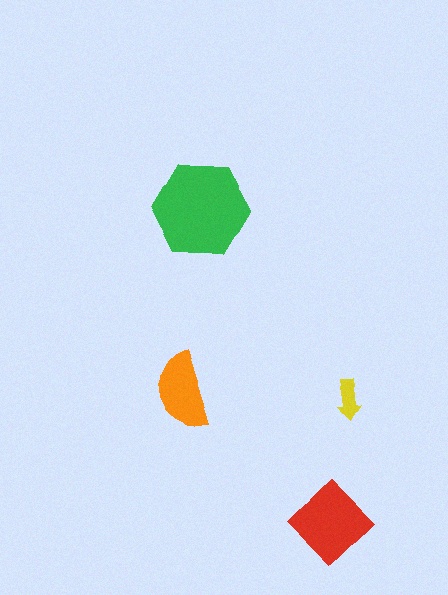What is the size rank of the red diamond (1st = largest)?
2nd.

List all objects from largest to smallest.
The green hexagon, the red diamond, the orange semicircle, the yellow arrow.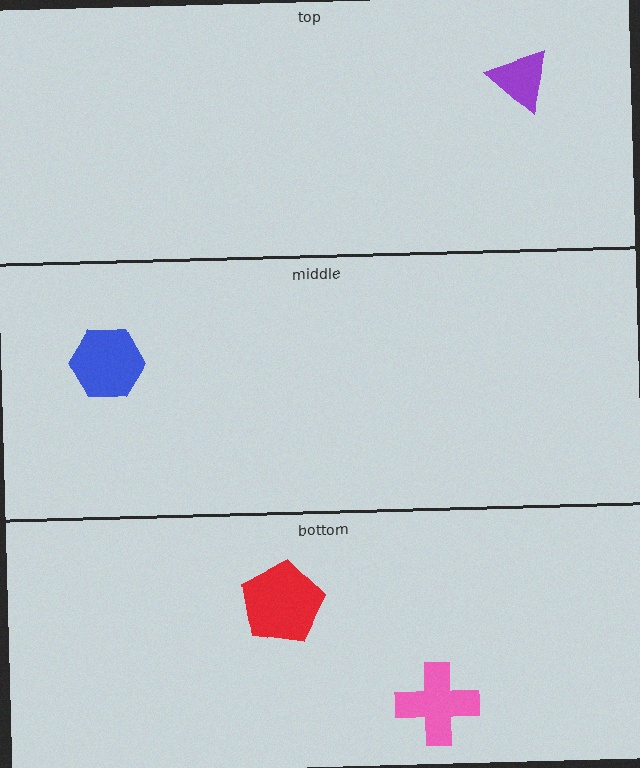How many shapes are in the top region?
1.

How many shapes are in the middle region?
1.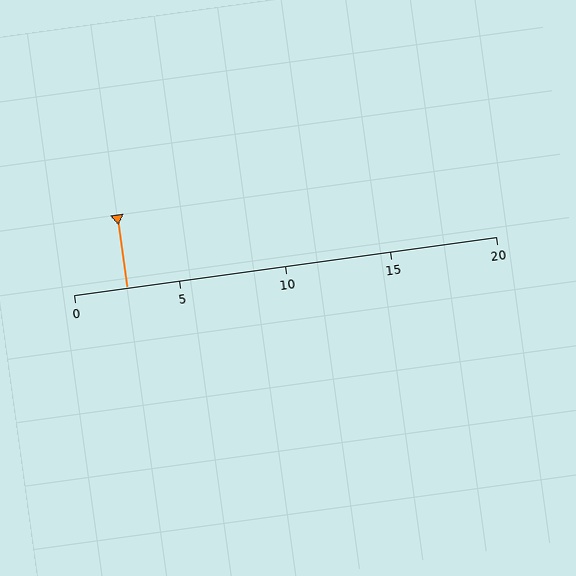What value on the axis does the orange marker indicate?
The marker indicates approximately 2.5.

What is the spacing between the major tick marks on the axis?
The major ticks are spaced 5 apart.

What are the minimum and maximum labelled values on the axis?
The axis runs from 0 to 20.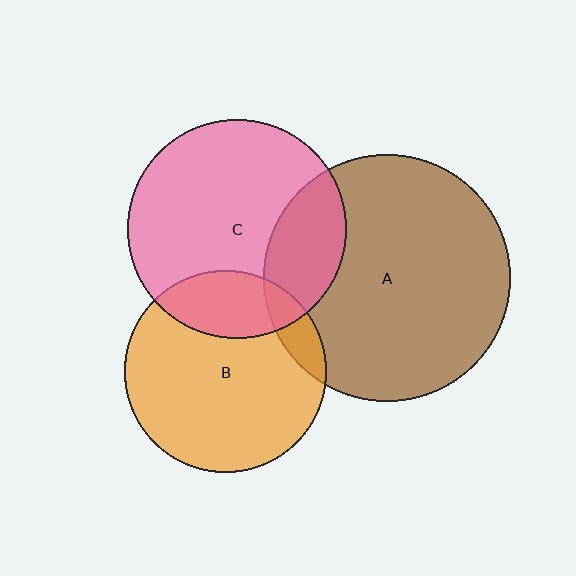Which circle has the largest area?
Circle A (brown).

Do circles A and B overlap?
Yes.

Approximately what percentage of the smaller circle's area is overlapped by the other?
Approximately 10%.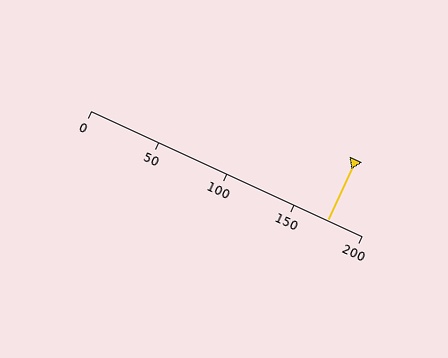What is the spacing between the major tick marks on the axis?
The major ticks are spaced 50 apart.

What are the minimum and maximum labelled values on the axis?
The axis runs from 0 to 200.